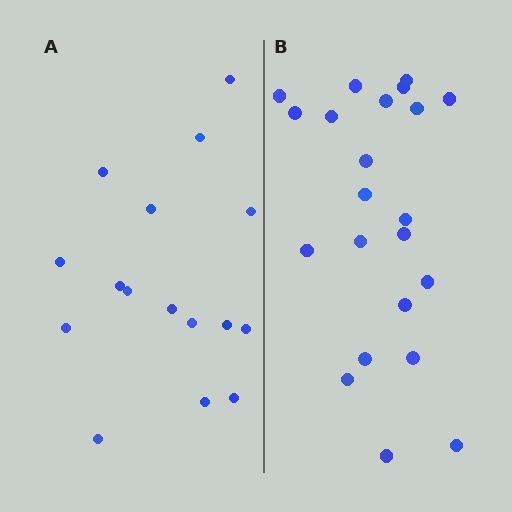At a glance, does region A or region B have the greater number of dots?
Region B (the right region) has more dots.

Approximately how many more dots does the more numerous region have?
Region B has about 6 more dots than region A.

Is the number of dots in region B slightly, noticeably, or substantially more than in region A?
Region B has noticeably more, but not dramatically so. The ratio is roughly 1.4 to 1.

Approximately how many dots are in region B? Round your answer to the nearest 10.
About 20 dots. (The exact count is 22, which rounds to 20.)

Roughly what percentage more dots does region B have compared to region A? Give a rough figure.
About 40% more.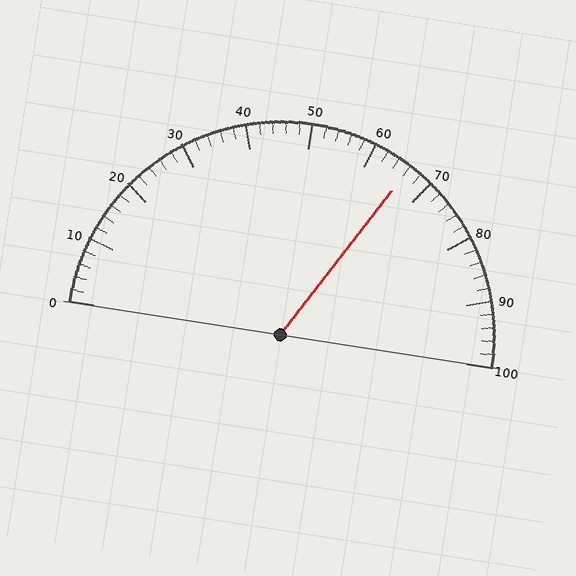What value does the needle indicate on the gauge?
The needle indicates approximately 66.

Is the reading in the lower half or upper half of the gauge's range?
The reading is in the upper half of the range (0 to 100).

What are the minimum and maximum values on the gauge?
The gauge ranges from 0 to 100.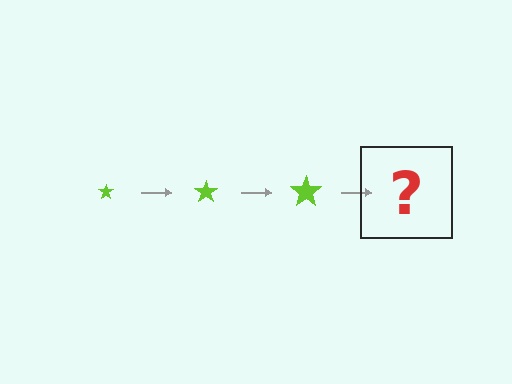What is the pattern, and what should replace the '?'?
The pattern is that the star gets progressively larger each step. The '?' should be a lime star, larger than the previous one.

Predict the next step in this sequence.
The next step is a lime star, larger than the previous one.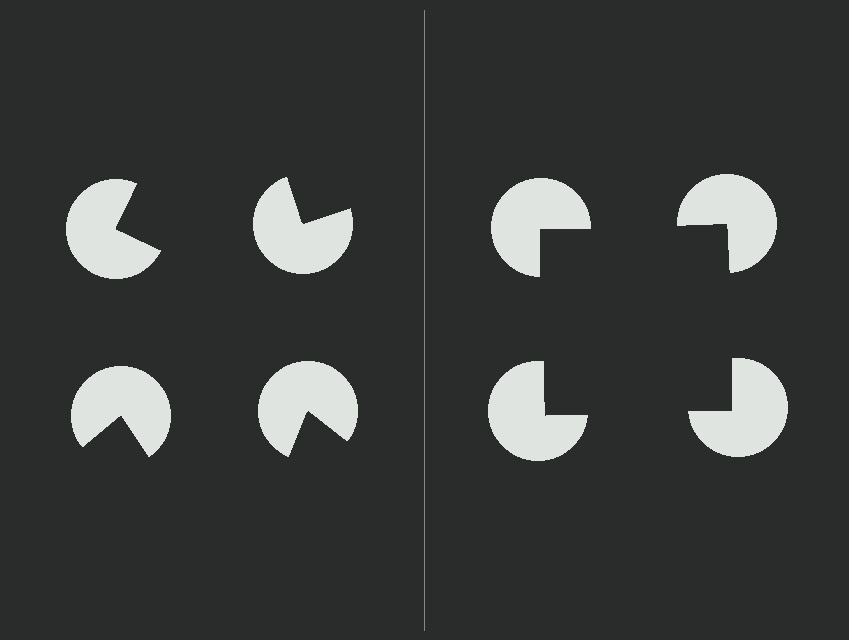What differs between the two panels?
The pac-man discs are positioned identically on both sides; only the wedge orientations differ. On the right they align to a square; on the left they are misaligned.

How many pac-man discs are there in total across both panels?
8 — 4 on each side.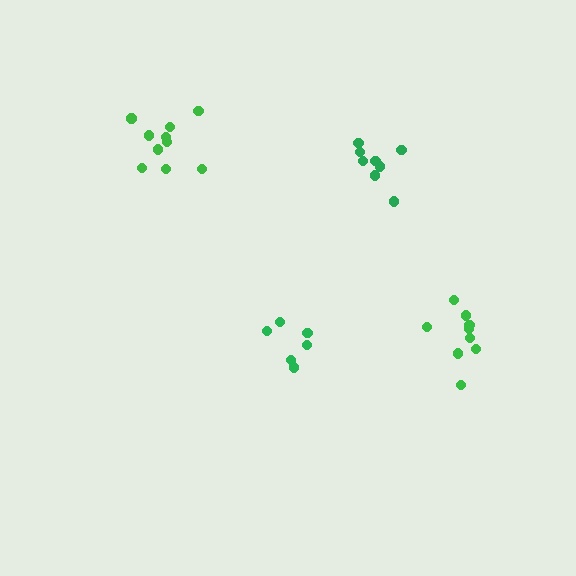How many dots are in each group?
Group 1: 9 dots, Group 2: 10 dots, Group 3: 6 dots, Group 4: 8 dots (33 total).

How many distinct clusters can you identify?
There are 4 distinct clusters.